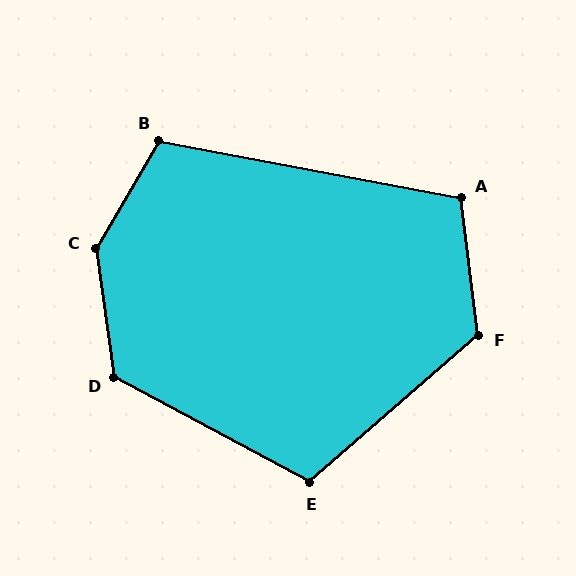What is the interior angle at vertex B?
Approximately 110 degrees (obtuse).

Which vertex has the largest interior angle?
C, at approximately 142 degrees.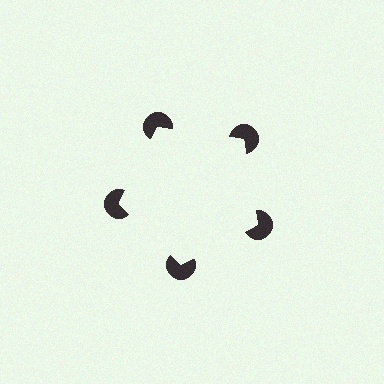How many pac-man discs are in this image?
There are 5 — one at each vertex of the illusory pentagon.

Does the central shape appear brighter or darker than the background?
It typically appears slightly brighter than the background, even though no actual brightness change is drawn.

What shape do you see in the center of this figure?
An illusory pentagon — its edges are inferred from the aligned wedge cuts in the pac-man discs, not physically drawn.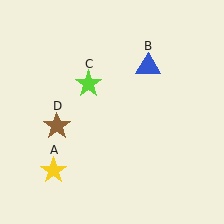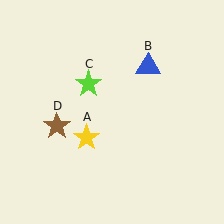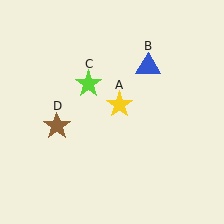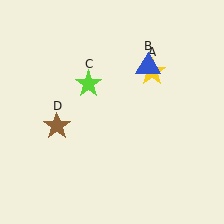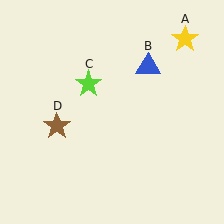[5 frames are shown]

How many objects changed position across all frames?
1 object changed position: yellow star (object A).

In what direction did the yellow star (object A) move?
The yellow star (object A) moved up and to the right.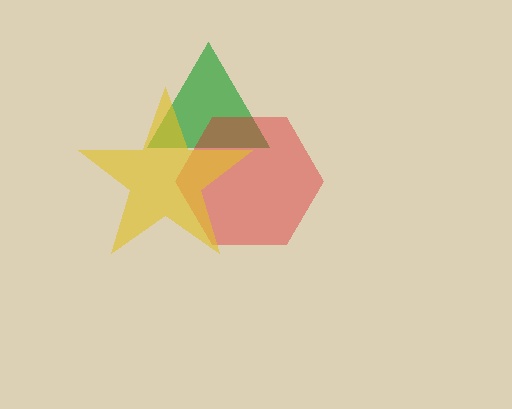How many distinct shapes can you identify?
There are 3 distinct shapes: a green triangle, a red hexagon, a yellow star.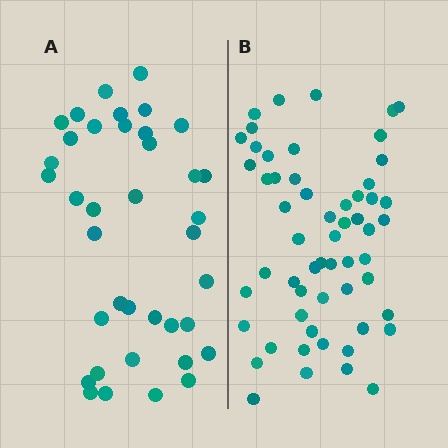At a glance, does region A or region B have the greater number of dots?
Region B (the right region) has more dots.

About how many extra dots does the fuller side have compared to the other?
Region B has approximately 20 more dots than region A.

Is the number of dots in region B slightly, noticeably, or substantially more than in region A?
Region B has substantially more. The ratio is roughly 1.5 to 1.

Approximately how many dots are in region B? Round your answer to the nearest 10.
About 60 dots. (The exact count is 57, which rounds to 60.)